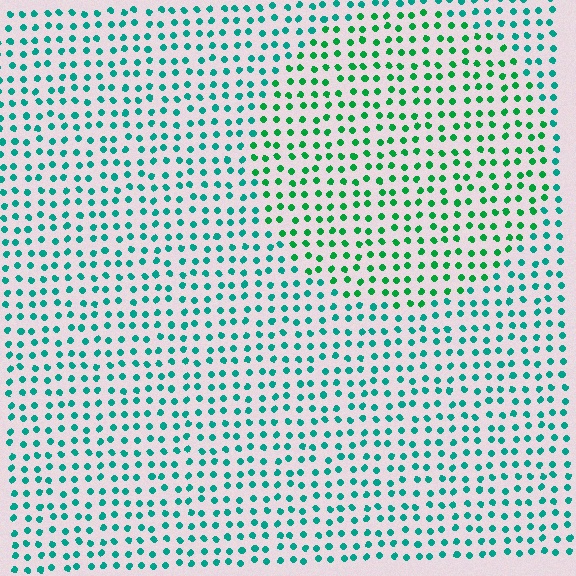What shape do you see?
I see a circle.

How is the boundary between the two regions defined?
The boundary is defined purely by a slight shift in hue (about 31 degrees). Spacing, size, and orientation are identical on both sides.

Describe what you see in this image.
The image is filled with small teal elements in a uniform arrangement. A circle-shaped region is visible where the elements are tinted to a slightly different hue, forming a subtle color boundary.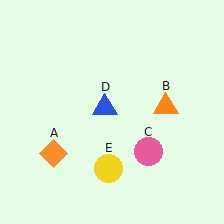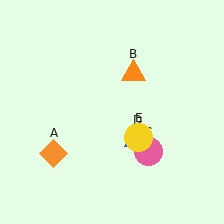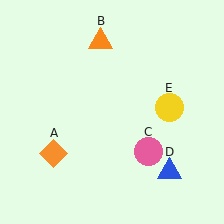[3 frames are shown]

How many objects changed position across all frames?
3 objects changed position: orange triangle (object B), blue triangle (object D), yellow circle (object E).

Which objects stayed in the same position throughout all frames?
Orange diamond (object A) and pink circle (object C) remained stationary.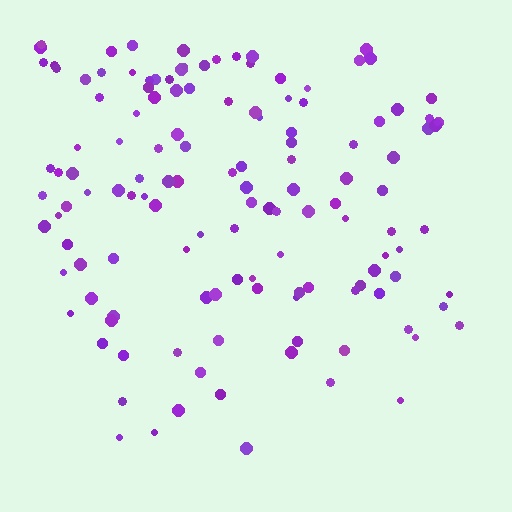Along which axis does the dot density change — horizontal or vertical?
Vertical.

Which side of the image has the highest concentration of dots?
The top.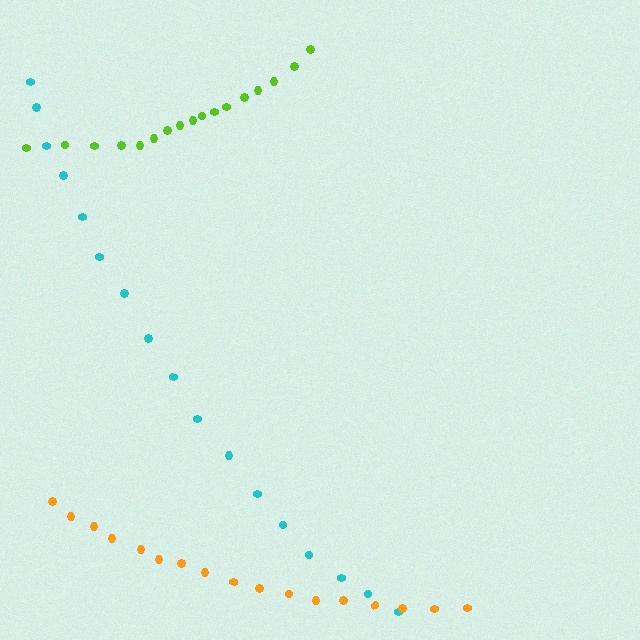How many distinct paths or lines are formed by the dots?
There are 3 distinct paths.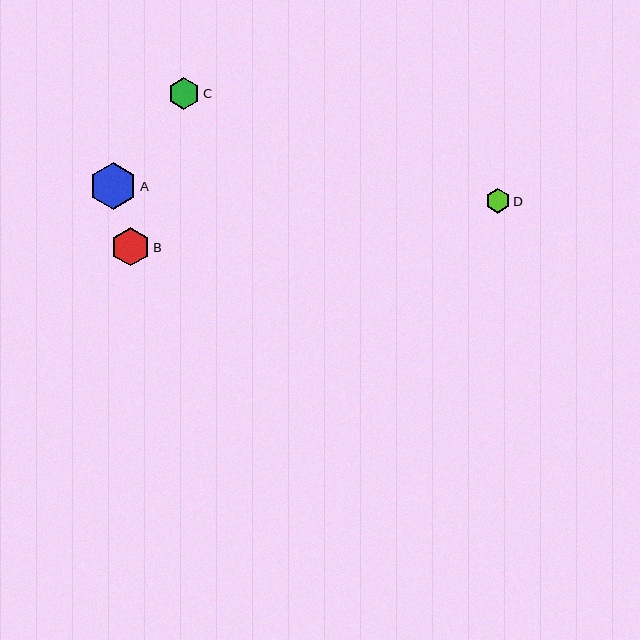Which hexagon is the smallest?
Hexagon D is the smallest with a size of approximately 25 pixels.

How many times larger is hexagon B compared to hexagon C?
Hexagon B is approximately 1.2 times the size of hexagon C.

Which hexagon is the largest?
Hexagon A is the largest with a size of approximately 47 pixels.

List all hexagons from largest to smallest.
From largest to smallest: A, B, C, D.